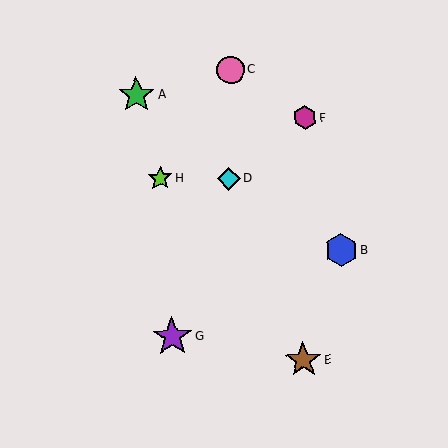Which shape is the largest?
The purple star (labeled G) is the largest.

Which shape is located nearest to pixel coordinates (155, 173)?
The lime star (labeled H) at (160, 178) is nearest to that location.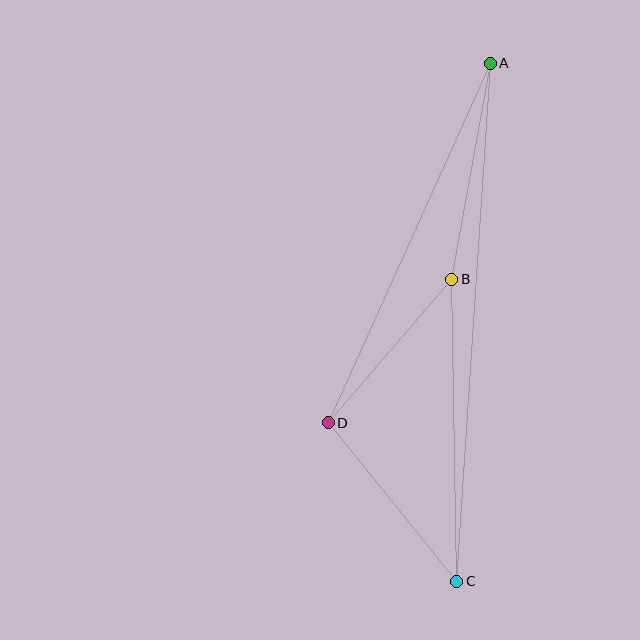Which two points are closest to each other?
Points B and D are closest to each other.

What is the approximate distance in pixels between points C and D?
The distance between C and D is approximately 204 pixels.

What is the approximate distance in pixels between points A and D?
The distance between A and D is approximately 395 pixels.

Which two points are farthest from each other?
Points A and C are farthest from each other.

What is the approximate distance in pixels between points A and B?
The distance between A and B is approximately 219 pixels.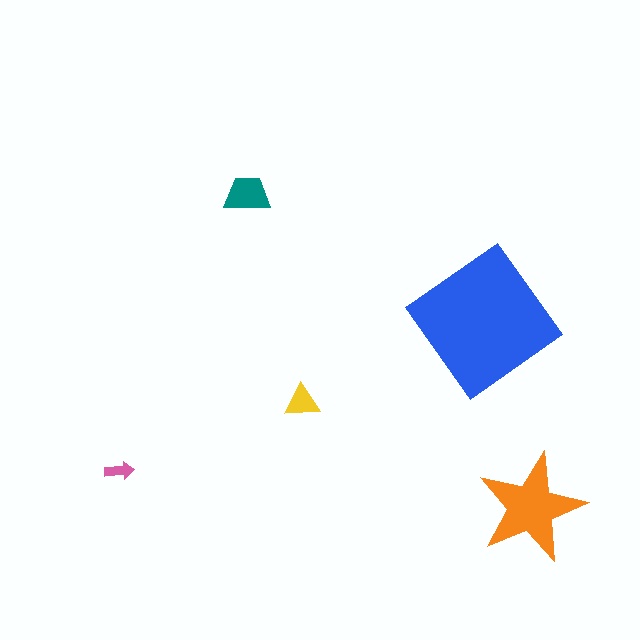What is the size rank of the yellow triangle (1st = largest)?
4th.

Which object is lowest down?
The orange star is bottommost.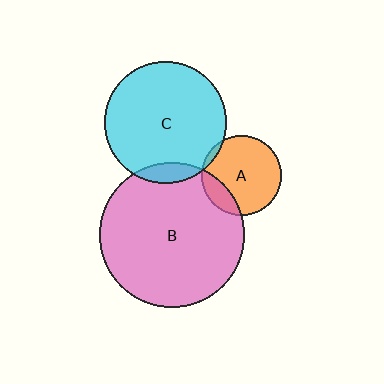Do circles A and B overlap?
Yes.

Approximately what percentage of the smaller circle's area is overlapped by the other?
Approximately 15%.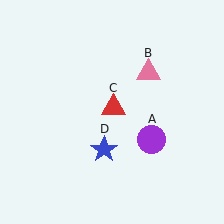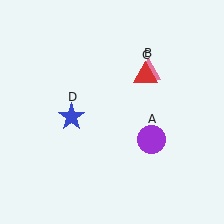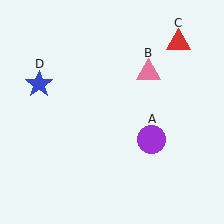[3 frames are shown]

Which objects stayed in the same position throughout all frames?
Purple circle (object A) and pink triangle (object B) remained stationary.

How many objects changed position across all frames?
2 objects changed position: red triangle (object C), blue star (object D).